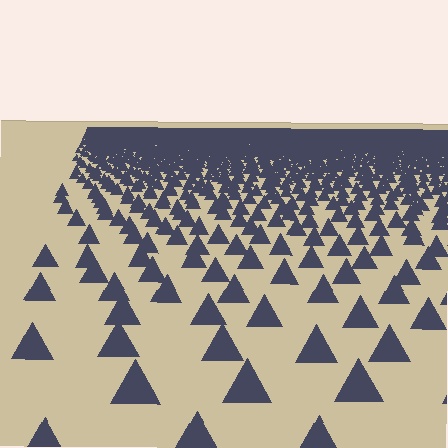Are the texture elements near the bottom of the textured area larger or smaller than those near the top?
Larger. Near the bottom, elements are closer to the viewer and appear at a bigger on-screen size.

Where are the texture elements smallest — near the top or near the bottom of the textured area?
Near the top.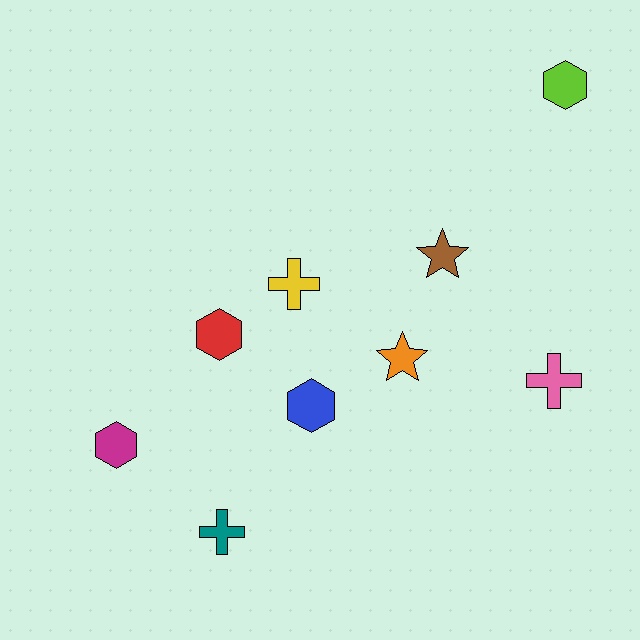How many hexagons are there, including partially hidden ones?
There are 4 hexagons.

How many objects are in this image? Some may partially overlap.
There are 9 objects.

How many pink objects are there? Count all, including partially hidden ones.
There is 1 pink object.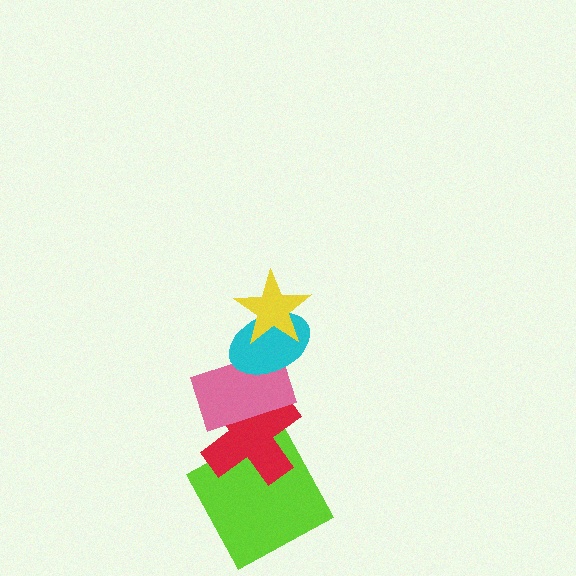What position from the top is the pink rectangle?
The pink rectangle is 3rd from the top.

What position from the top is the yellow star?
The yellow star is 1st from the top.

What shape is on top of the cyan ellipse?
The yellow star is on top of the cyan ellipse.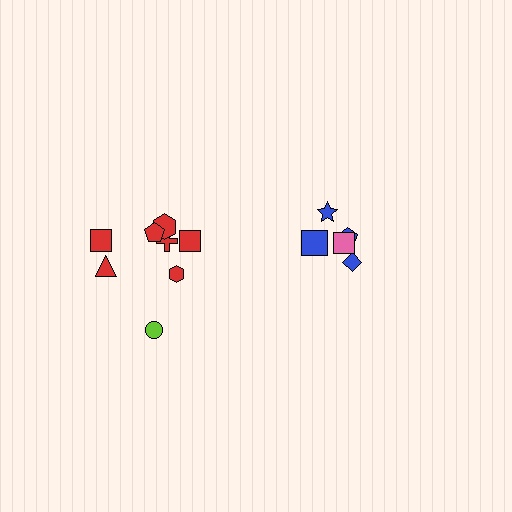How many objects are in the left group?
There are 8 objects.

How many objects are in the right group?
There are 5 objects.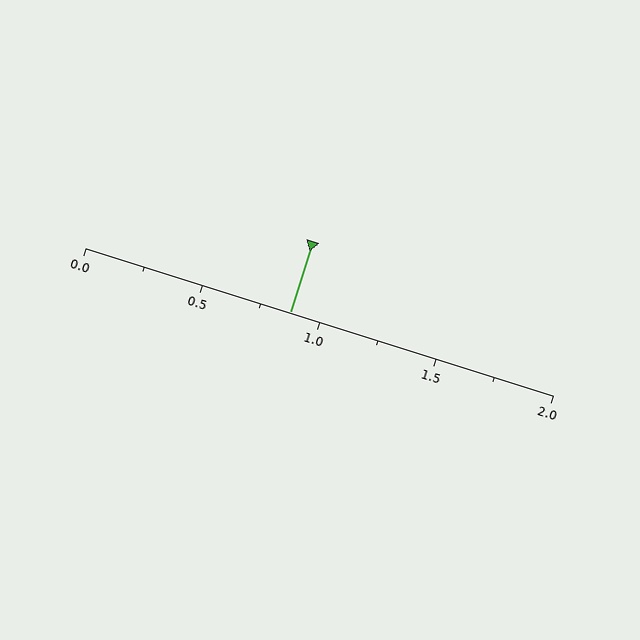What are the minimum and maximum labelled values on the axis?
The axis runs from 0.0 to 2.0.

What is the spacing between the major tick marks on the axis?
The major ticks are spaced 0.5 apart.